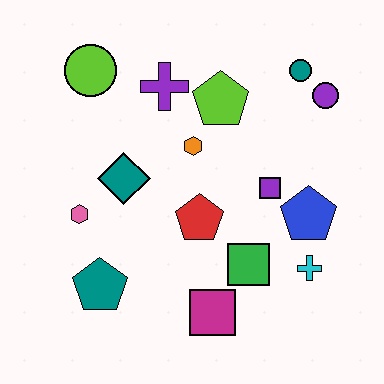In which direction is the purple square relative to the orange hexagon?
The purple square is to the right of the orange hexagon.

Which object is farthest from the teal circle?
The teal pentagon is farthest from the teal circle.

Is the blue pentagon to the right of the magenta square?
Yes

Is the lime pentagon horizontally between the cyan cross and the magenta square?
Yes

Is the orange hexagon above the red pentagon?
Yes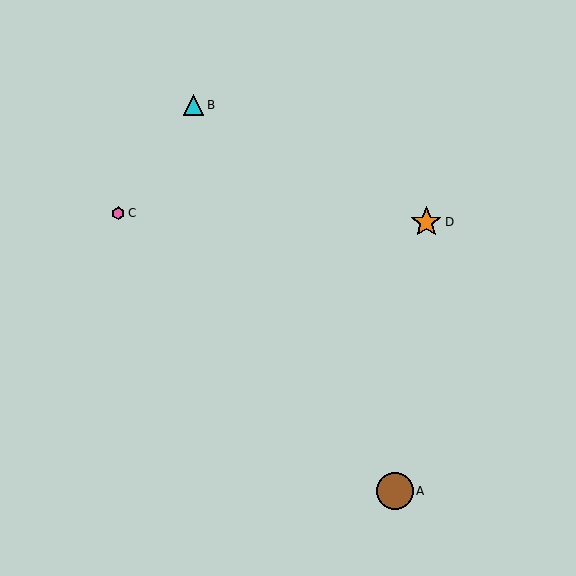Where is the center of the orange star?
The center of the orange star is at (426, 222).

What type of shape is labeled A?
Shape A is a brown circle.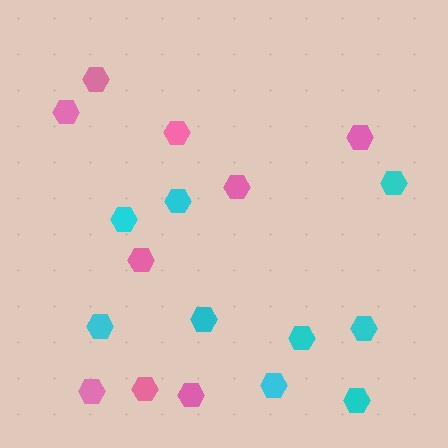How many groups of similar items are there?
There are 2 groups: one group of cyan hexagons (9) and one group of pink hexagons (9).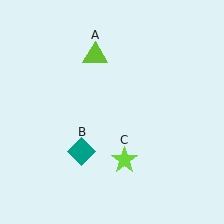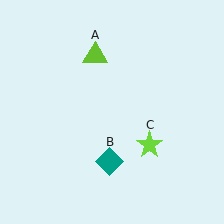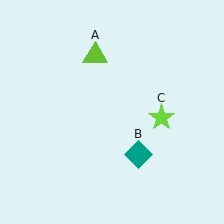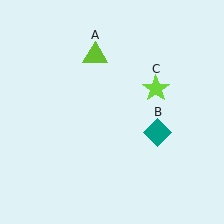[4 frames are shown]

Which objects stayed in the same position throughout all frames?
Lime triangle (object A) remained stationary.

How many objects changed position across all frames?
2 objects changed position: teal diamond (object B), lime star (object C).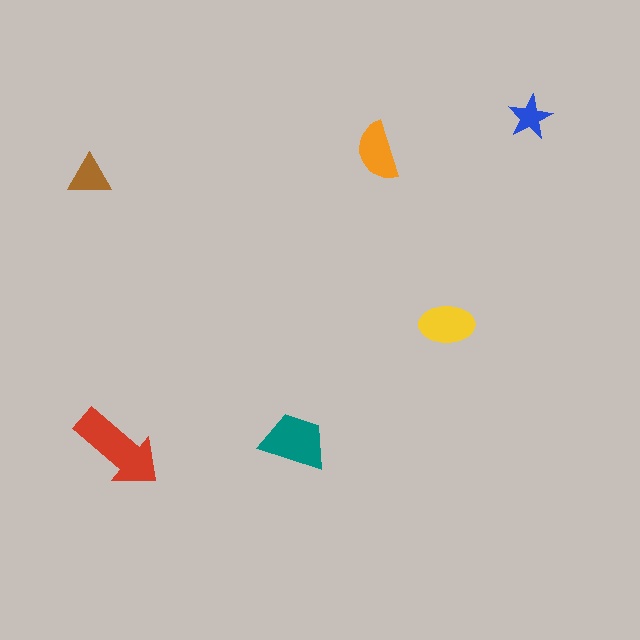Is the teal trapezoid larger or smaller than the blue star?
Larger.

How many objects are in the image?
There are 6 objects in the image.